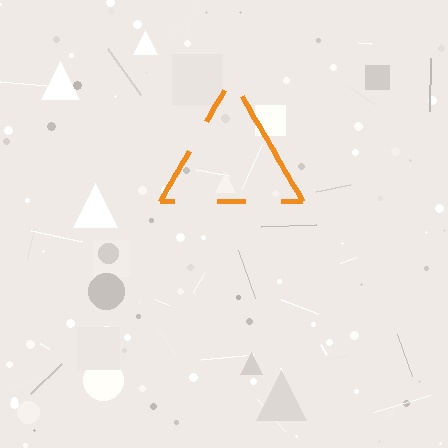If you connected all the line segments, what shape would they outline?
They would outline a triangle.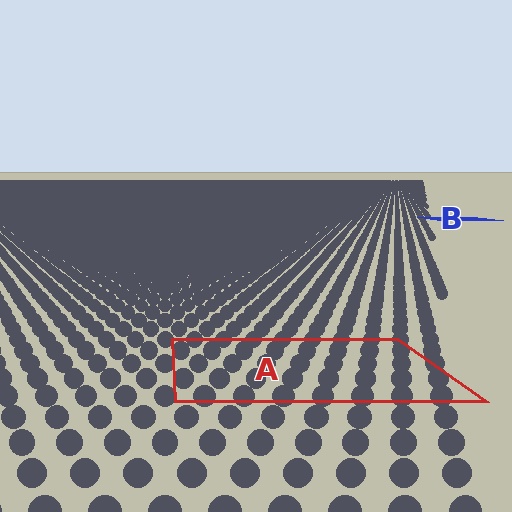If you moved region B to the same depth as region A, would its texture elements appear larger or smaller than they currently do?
They would appear larger. At a closer depth, the same texture elements are projected at a bigger on-screen size.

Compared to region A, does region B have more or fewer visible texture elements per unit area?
Region B has more texture elements per unit area — they are packed more densely because it is farther away.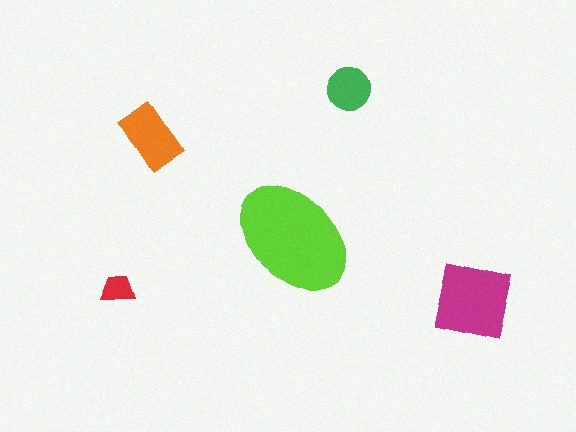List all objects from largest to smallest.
The lime ellipse, the magenta square, the orange rectangle, the green circle, the red trapezoid.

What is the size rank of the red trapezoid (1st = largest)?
5th.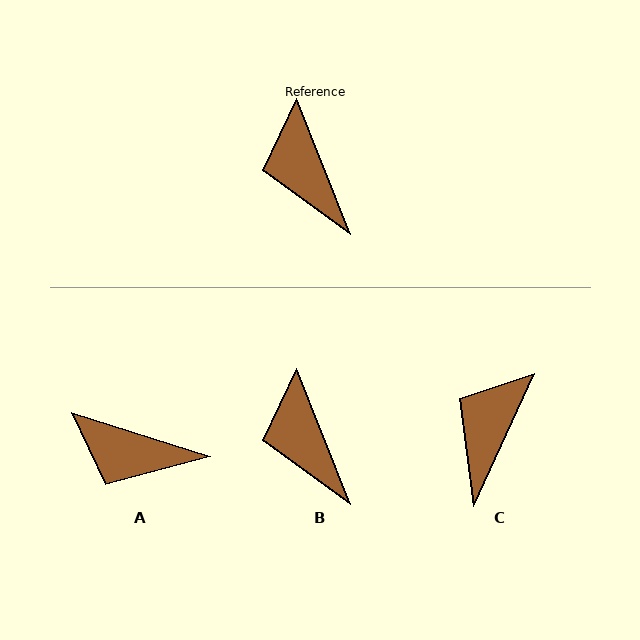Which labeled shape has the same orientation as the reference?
B.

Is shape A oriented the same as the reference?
No, it is off by about 51 degrees.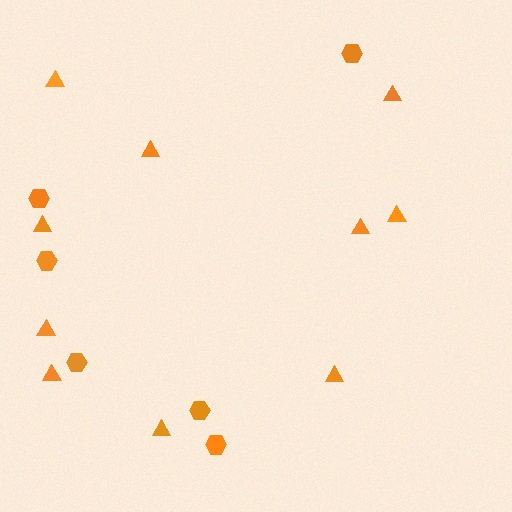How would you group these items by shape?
There are 2 groups: one group of hexagons (6) and one group of triangles (10).